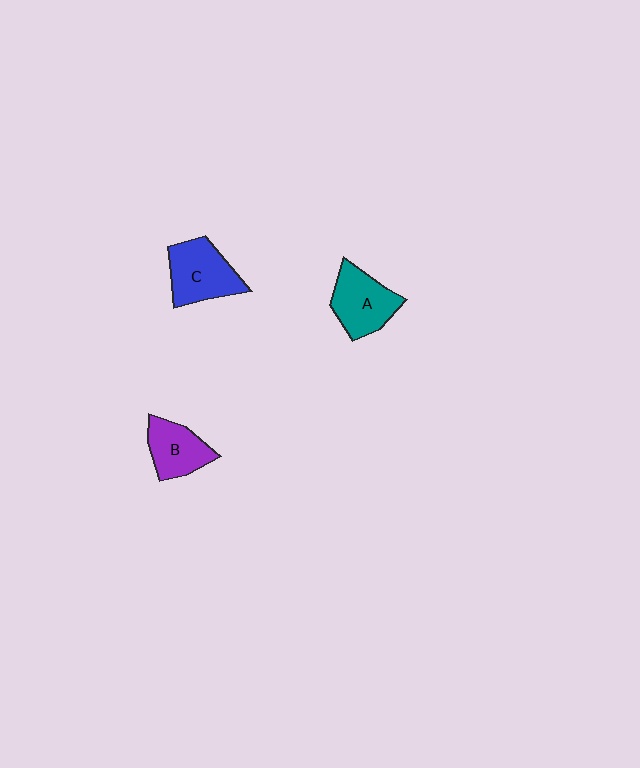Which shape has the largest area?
Shape C (blue).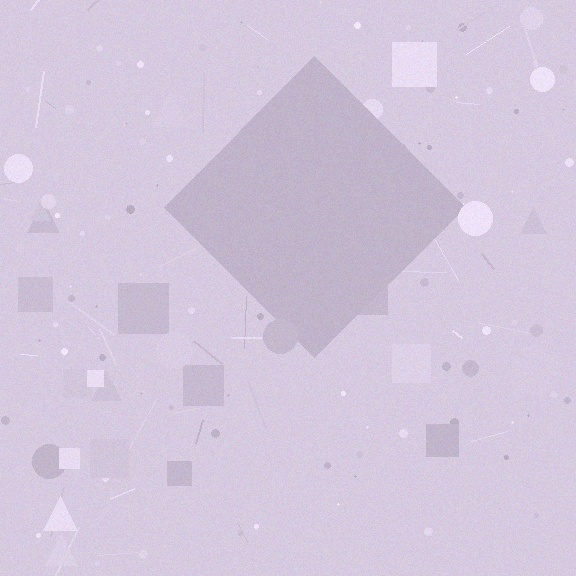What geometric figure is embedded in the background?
A diamond is embedded in the background.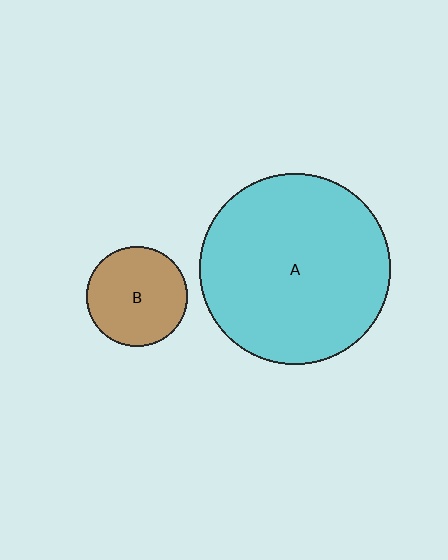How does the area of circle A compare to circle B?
Approximately 3.6 times.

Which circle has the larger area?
Circle A (cyan).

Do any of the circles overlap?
No, none of the circles overlap.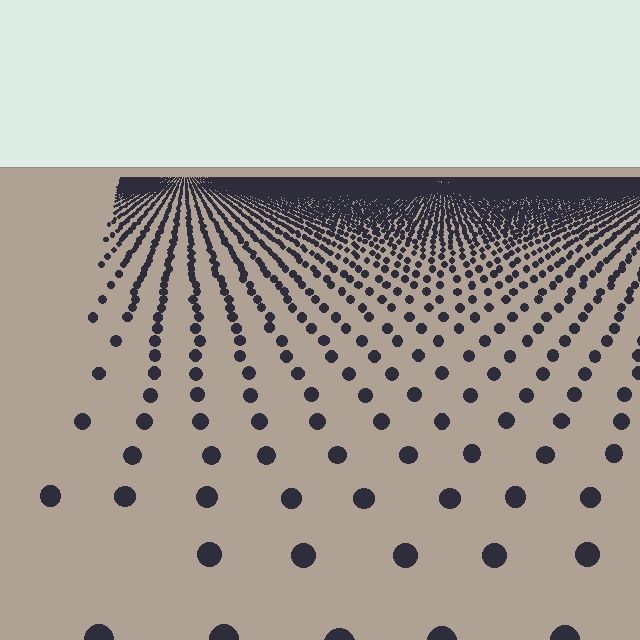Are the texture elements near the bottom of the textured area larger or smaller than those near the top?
Larger. Near the bottom, elements are closer to the viewer and appear at a bigger on-screen size.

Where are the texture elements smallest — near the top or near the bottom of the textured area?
Near the top.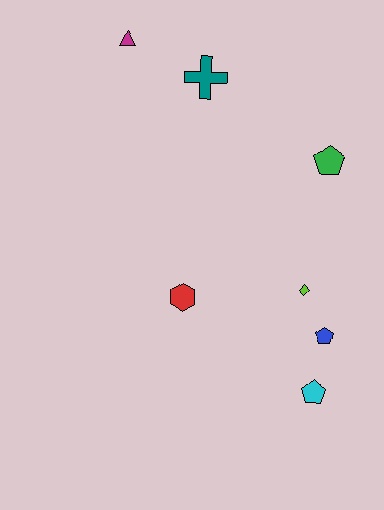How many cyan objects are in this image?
There is 1 cyan object.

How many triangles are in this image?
There is 1 triangle.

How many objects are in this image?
There are 7 objects.